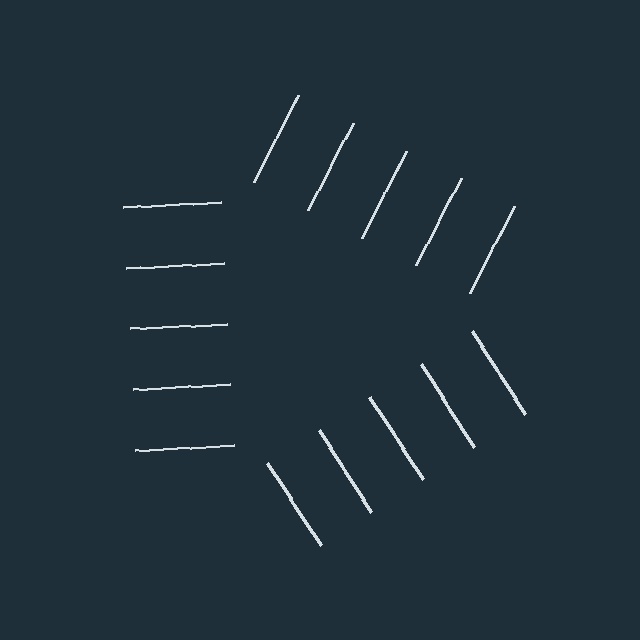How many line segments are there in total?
15 — 5 along each of the 3 edges.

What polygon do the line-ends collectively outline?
An illusory triangle — the line segments terminate on its edges but no continuous stroke is drawn.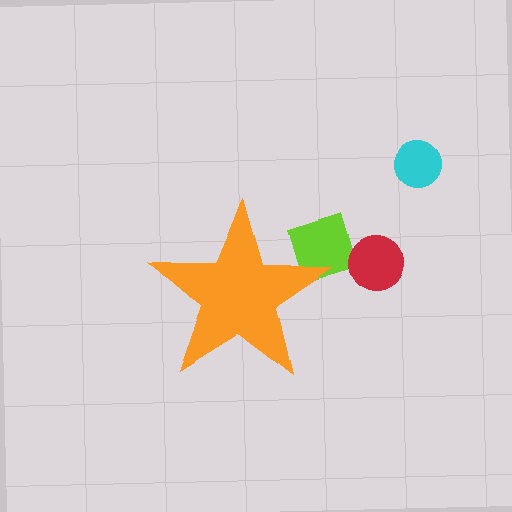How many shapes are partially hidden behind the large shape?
1 shape is partially hidden.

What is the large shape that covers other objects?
An orange star.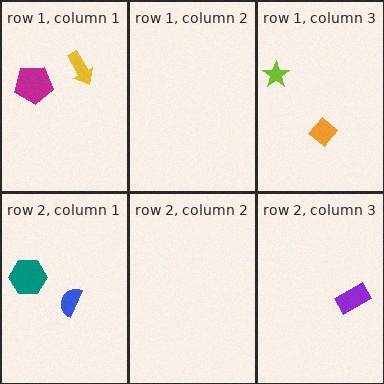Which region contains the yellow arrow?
The row 1, column 1 region.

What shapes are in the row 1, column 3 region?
The orange diamond, the lime star.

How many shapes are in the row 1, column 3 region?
2.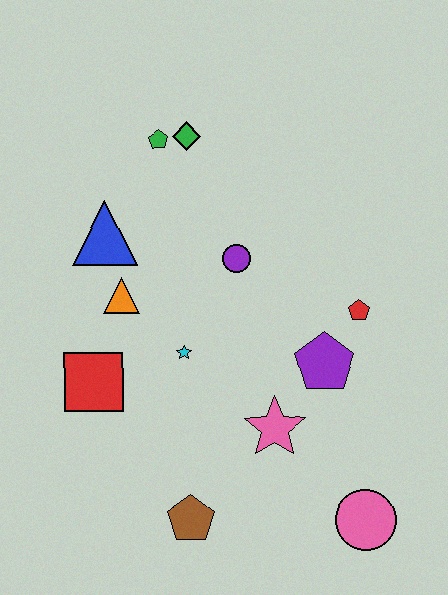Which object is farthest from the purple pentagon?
The green pentagon is farthest from the purple pentagon.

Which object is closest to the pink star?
The purple pentagon is closest to the pink star.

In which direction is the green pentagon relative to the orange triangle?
The green pentagon is above the orange triangle.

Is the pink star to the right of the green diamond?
Yes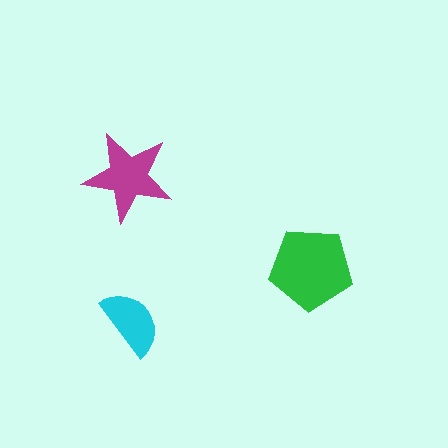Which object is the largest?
The green pentagon.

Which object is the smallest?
The cyan semicircle.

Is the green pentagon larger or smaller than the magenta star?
Larger.